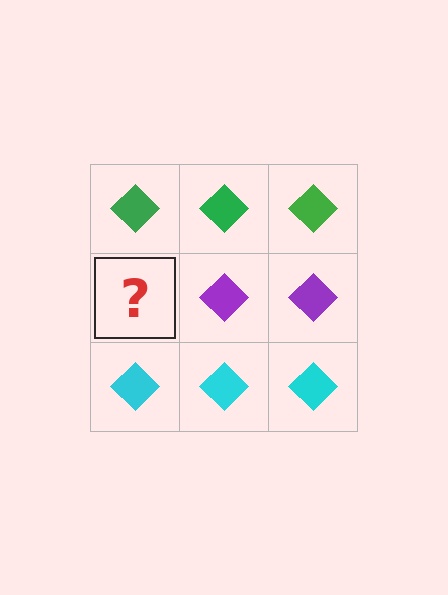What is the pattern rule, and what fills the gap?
The rule is that each row has a consistent color. The gap should be filled with a purple diamond.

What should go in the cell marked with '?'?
The missing cell should contain a purple diamond.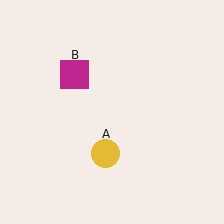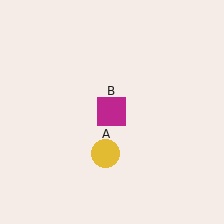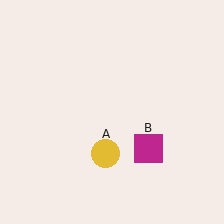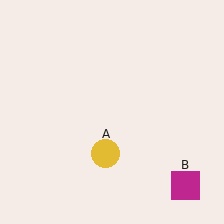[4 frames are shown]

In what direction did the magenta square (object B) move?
The magenta square (object B) moved down and to the right.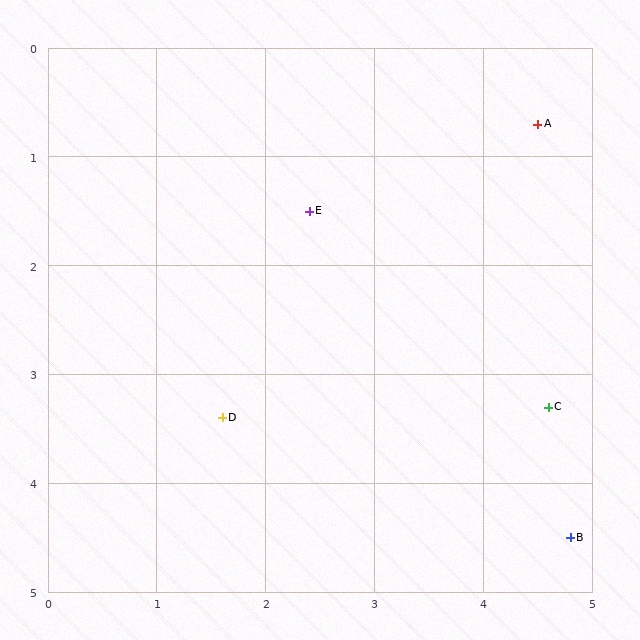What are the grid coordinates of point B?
Point B is at approximately (4.8, 4.5).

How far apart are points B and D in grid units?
Points B and D are about 3.4 grid units apart.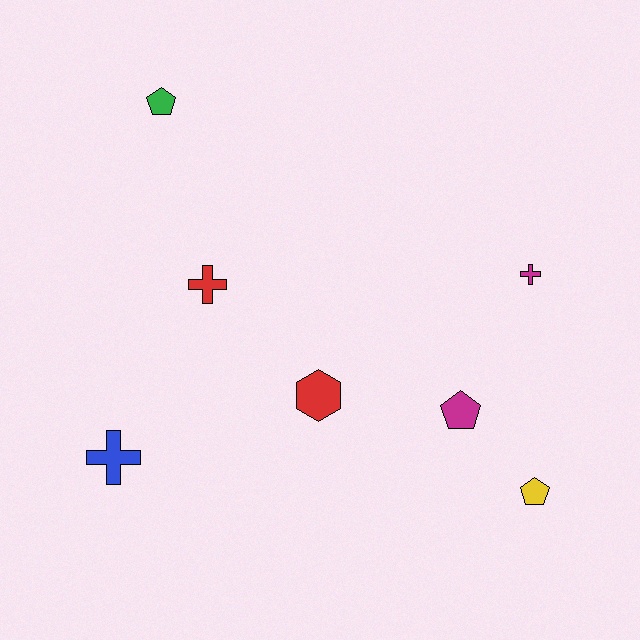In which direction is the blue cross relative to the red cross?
The blue cross is below the red cross.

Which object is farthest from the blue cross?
The magenta cross is farthest from the blue cross.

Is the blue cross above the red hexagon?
No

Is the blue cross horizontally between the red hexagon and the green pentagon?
No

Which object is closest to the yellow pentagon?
The magenta pentagon is closest to the yellow pentagon.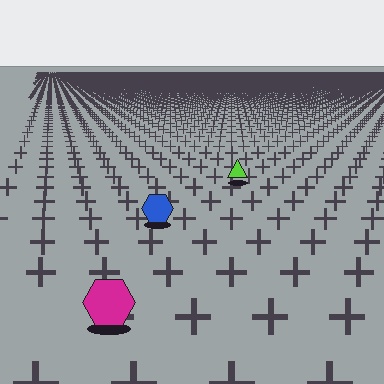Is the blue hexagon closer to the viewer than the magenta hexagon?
No. The magenta hexagon is closer — you can tell from the texture gradient: the ground texture is coarser near it.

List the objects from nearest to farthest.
From nearest to farthest: the magenta hexagon, the blue hexagon, the lime triangle.